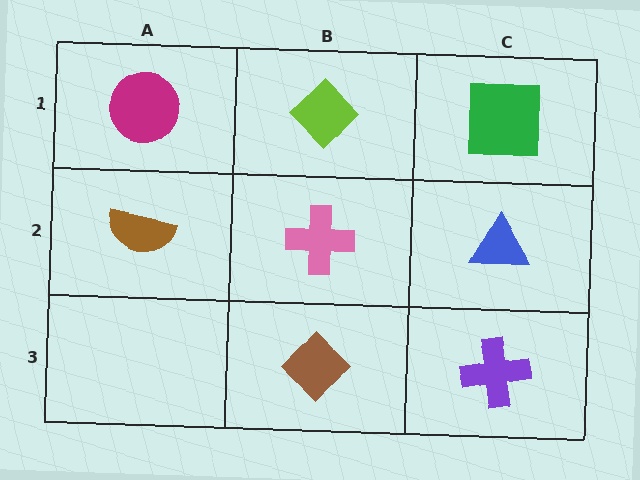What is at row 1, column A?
A magenta circle.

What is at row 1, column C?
A green square.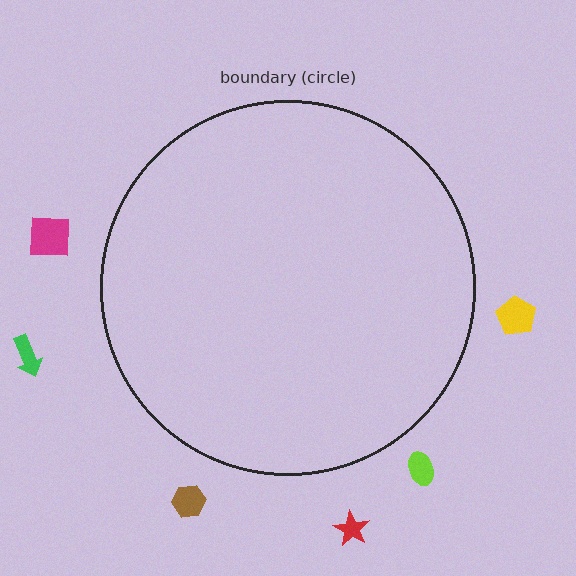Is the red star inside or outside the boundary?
Outside.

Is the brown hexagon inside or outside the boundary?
Outside.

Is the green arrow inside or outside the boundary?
Outside.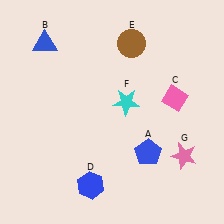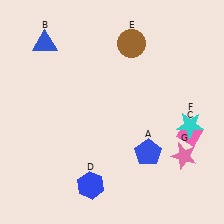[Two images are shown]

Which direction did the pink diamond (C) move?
The pink diamond (C) moved down.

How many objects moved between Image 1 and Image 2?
2 objects moved between the two images.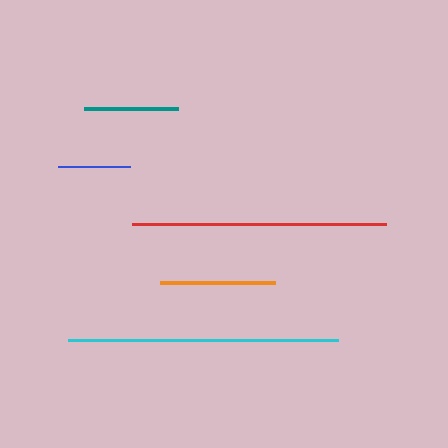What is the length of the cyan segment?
The cyan segment is approximately 270 pixels long.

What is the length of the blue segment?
The blue segment is approximately 72 pixels long.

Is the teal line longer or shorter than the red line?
The red line is longer than the teal line.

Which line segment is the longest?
The cyan line is the longest at approximately 270 pixels.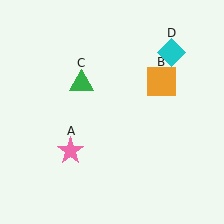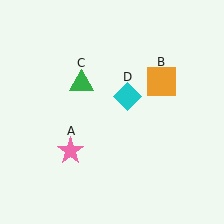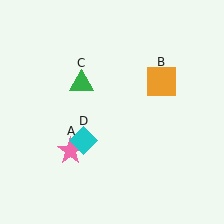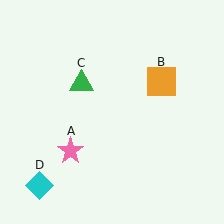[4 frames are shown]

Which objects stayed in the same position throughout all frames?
Pink star (object A) and orange square (object B) and green triangle (object C) remained stationary.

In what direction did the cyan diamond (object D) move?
The cyan diamond (object D) moved down and to the left.